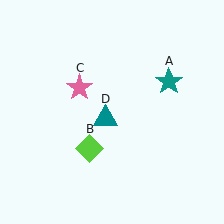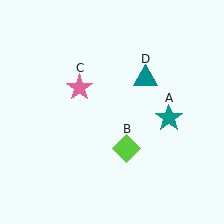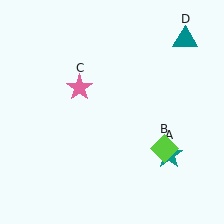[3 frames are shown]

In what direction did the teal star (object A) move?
The teal star (object A) moved down.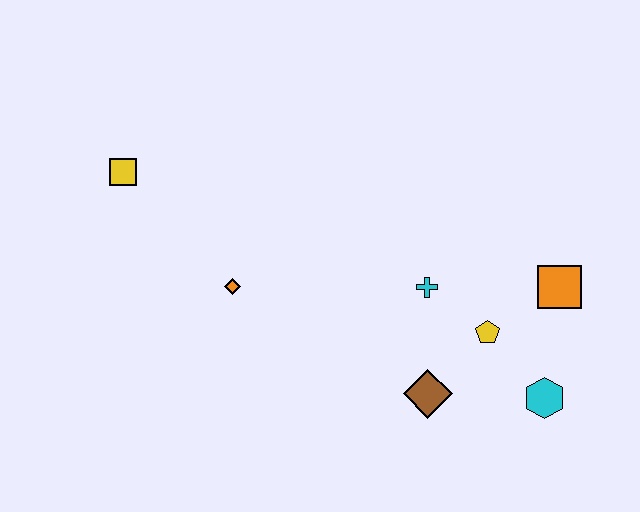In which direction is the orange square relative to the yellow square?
The orange square is to the right of the yellow square.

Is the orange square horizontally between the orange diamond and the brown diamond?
No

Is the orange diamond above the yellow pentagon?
Yes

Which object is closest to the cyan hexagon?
The yellow pentagon is closest to the cyan hexagon.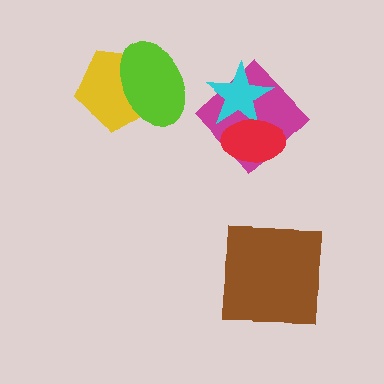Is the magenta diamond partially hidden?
Yes, it is partially covered by another shape.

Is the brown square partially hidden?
No, no other shape covers it.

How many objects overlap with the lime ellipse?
1 object overlaps with the lime ellipse.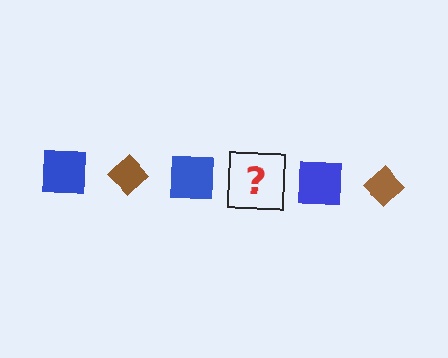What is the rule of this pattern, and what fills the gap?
The rule is that the pattern alternates between blue square and brown diamond. The gap should be filled with a brown diamond.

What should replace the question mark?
The question mark should be replaced with a brown diamond.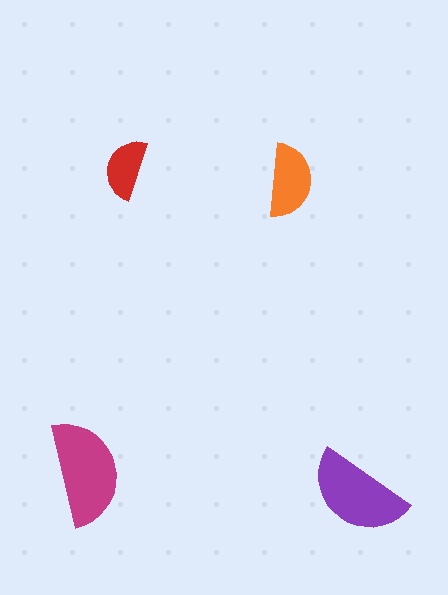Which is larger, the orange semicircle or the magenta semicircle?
The magenta one.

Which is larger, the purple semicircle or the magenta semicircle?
The magenta one.